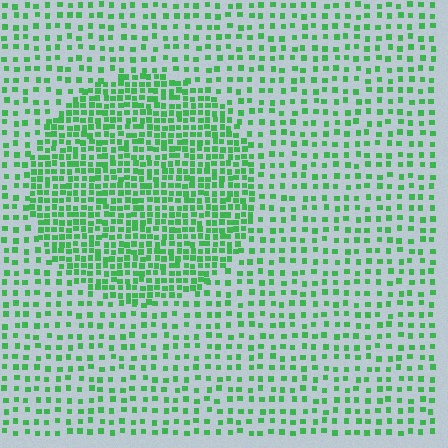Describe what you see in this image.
The image contains small green elements arranged at two different densities. A circle-shaped region is visible where the elements are more densely packed than the surrounding area.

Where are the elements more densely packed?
The elements are more densely packed inside the circle boundary.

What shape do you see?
I see a circle.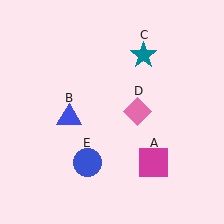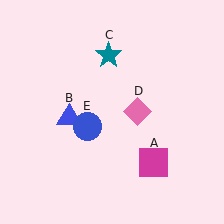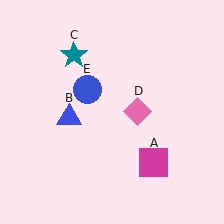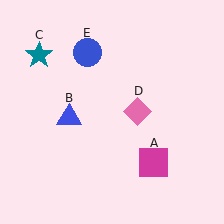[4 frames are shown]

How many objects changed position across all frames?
2 objects changed position: teal star (object C), blue circle (object E).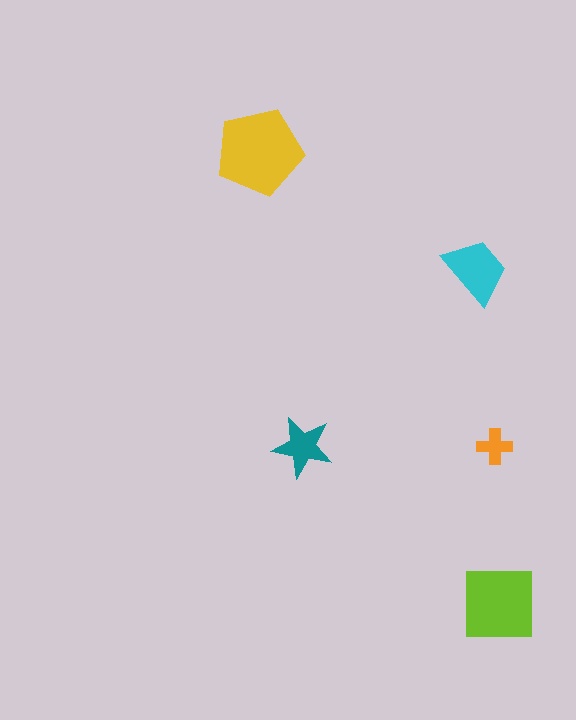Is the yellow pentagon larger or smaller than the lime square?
Larger.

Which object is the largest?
The yellow pentagon.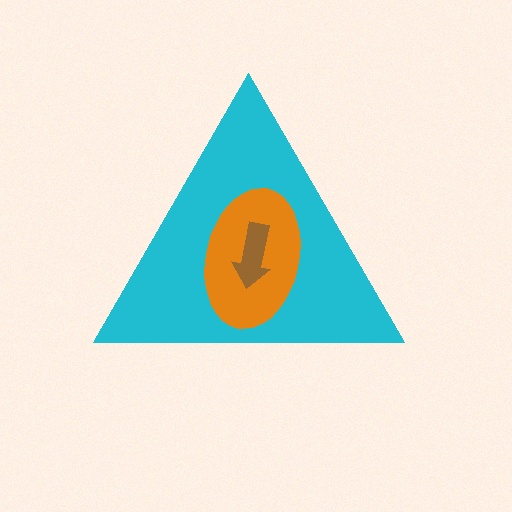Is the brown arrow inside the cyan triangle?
Yes.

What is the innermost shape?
The brown arrow.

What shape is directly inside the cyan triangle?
The orange ellipse.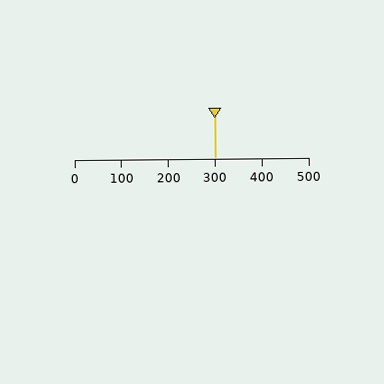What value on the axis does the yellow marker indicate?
The marker indicates approximately 300.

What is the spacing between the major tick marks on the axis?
The major ticks are spaced 100 apart.